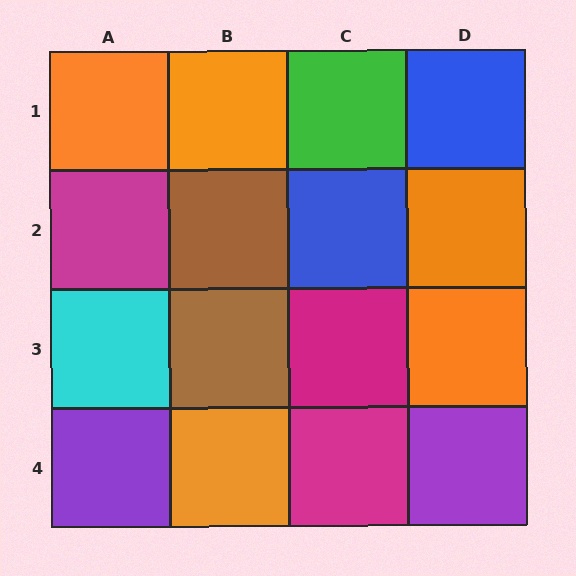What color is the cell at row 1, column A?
Orange.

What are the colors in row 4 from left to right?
Purple, orange, magenta, purple.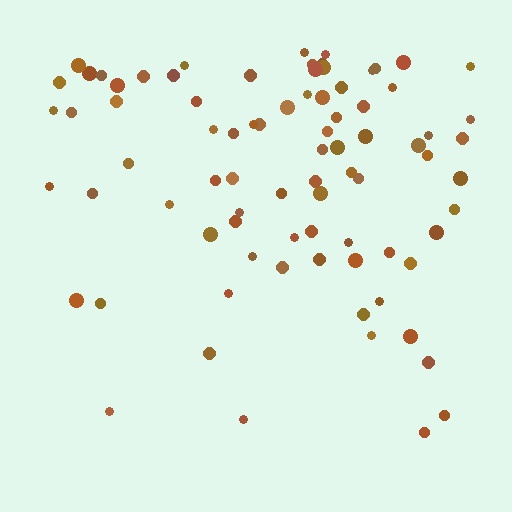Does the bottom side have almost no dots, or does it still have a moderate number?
Still a moderate number, just noticeably fewer than the top.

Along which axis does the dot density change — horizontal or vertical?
Vertical.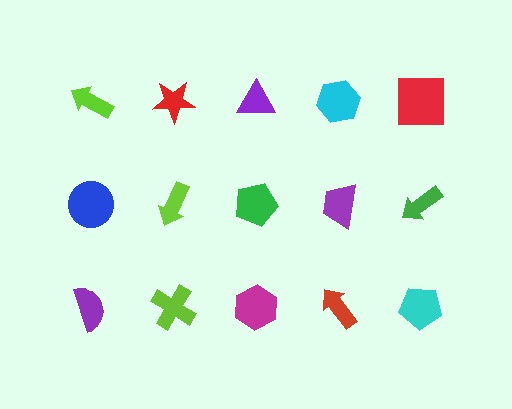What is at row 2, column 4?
A purple trapezoid.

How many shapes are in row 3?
5 shapes.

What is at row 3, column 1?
A purple semicircle.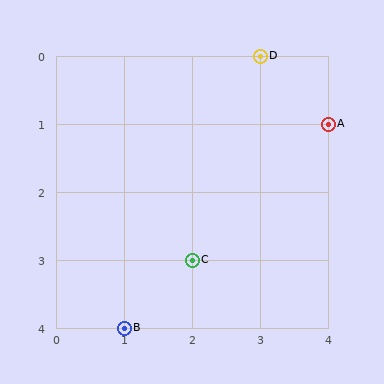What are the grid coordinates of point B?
Point B is at grid coordinates (1, 4).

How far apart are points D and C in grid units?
Points D and C are 1 column and 3 rows apart (about 3.2 grid units diagonally).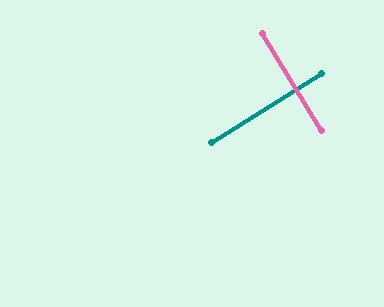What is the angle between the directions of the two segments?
Approximately 89 degrees.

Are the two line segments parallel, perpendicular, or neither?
Perpendicular — they meet at approximately 89°.